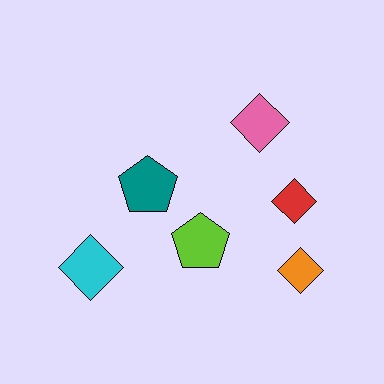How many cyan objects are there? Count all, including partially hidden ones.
There is 1 cyan object.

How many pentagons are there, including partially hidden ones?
There are 2 pentagons.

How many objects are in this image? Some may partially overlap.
There are 6 objects.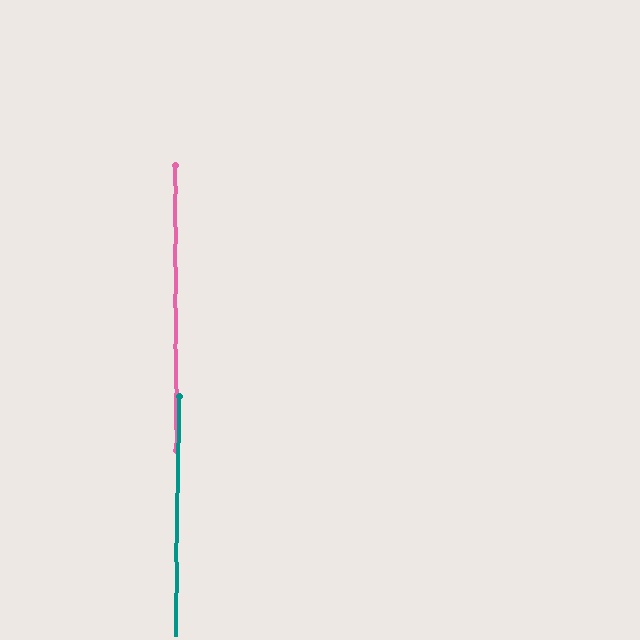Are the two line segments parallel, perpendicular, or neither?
Parallel — their directions differ by only 1.2°.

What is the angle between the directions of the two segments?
Approximately 1 degree.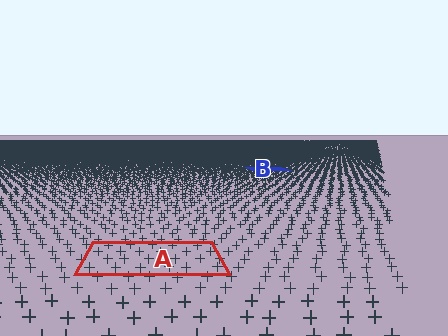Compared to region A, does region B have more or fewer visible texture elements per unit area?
Region B has more texture elements per unit area — they are packed more densely because it is farther away.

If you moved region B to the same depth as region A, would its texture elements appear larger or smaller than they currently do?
They would appear larger. At a closer depth, the same texture elements are projected at a bigger on-screen size.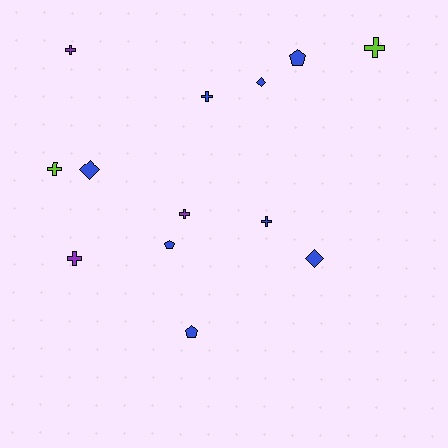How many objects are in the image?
There are 13 objects.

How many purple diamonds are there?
There are no purple diamonds.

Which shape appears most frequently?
Cross, with 7 objects.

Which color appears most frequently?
Blue, with 8 objects.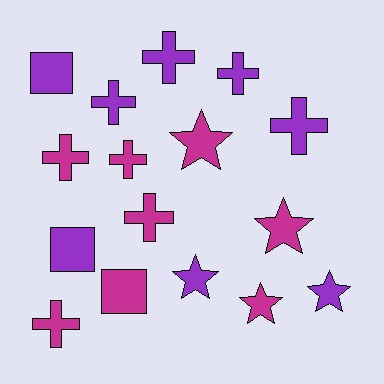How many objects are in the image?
There are 16 objects.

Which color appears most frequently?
Magenta, with 8 objects.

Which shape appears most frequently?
Cross, with 8 objects.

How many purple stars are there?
There are 2 purple stars.